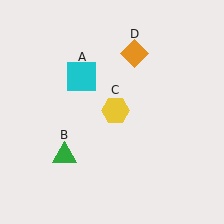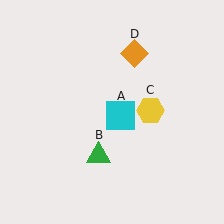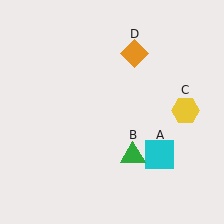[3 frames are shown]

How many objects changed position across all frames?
3 objects changed position: cyan square (object A), green triangle (object B), yellow hexagon (object C).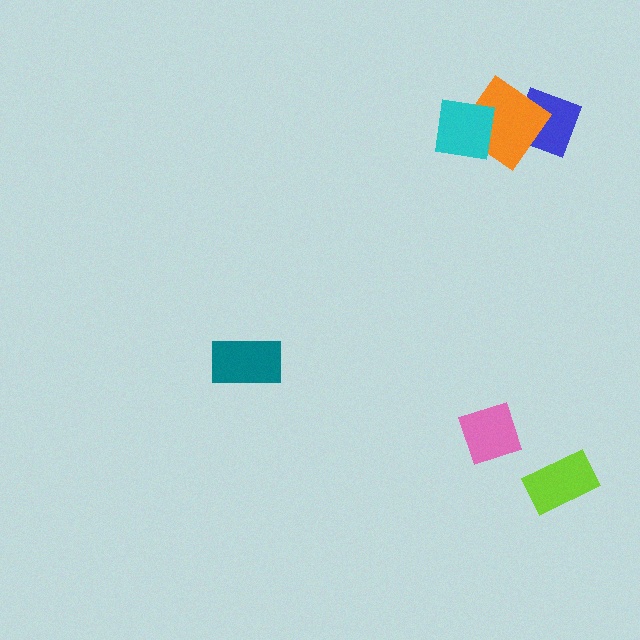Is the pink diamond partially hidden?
No, no other shape covers it.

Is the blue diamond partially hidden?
Yes, it is partially covered by another shape.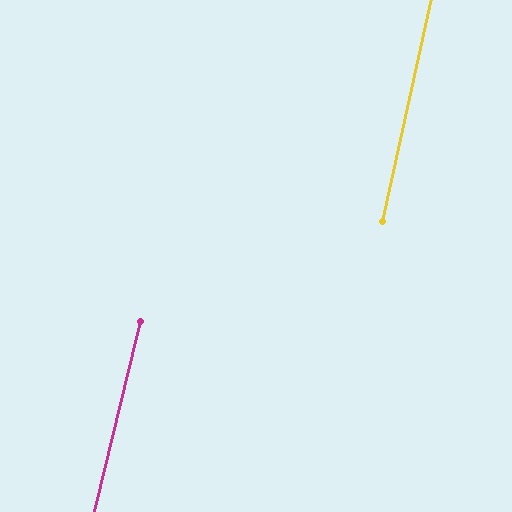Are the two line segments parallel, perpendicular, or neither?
Parallel — their directions differ by only 1.4°.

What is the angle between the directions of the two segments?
Approximately 1 degree.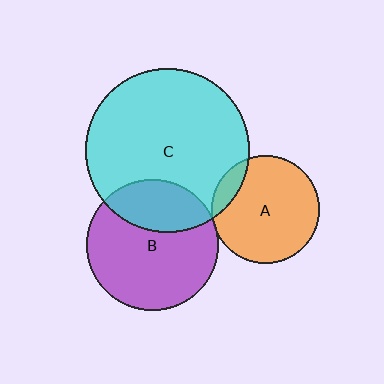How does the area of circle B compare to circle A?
Approximately 1.5 times.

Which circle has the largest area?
Circle C (cyan).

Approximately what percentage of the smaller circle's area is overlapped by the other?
Approximately 5%.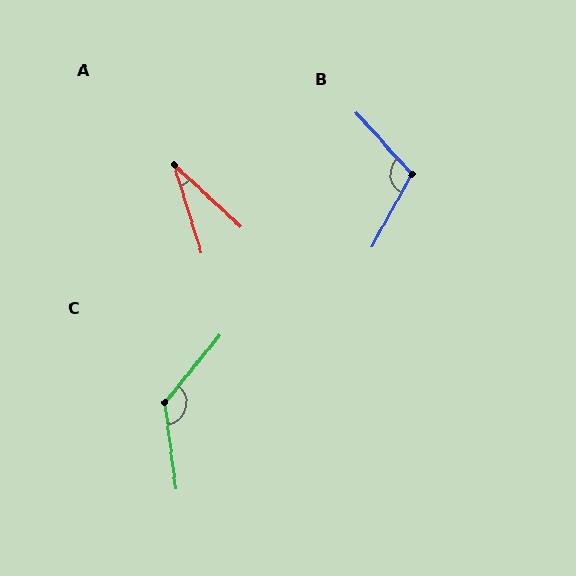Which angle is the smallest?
A, at approximately 30 degrees.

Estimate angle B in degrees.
Approximately 109 degrees.